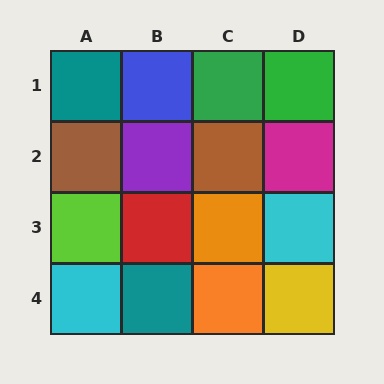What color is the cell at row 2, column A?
Brown.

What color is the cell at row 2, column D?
Magenta.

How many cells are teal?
2 cells are teal.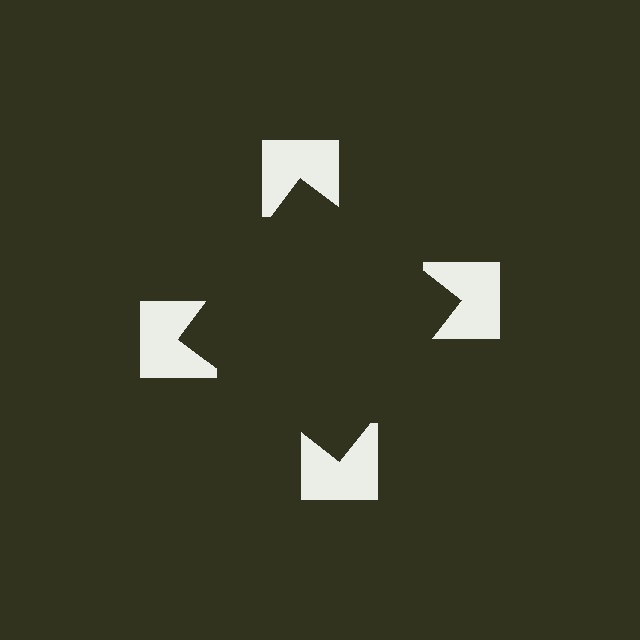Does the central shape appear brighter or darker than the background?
It typically appears slightly darker than the background, even though no actual brightness change is drawn.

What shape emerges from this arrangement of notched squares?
An illusory square — its edges are inferred from the aligned wedge cuts in the notched squares, not physically drawn.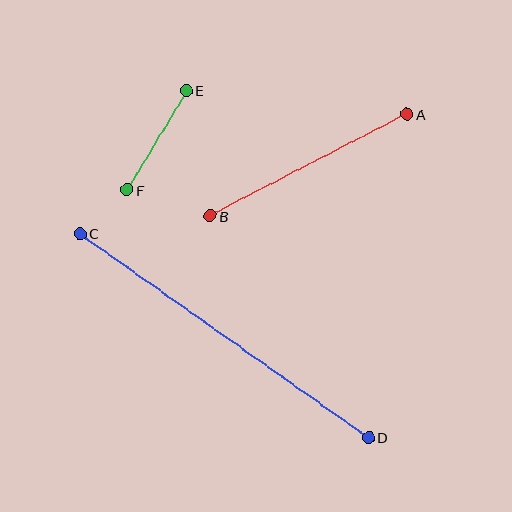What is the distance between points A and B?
The distance is approximately 222 pixels.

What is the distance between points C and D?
The distance is approximately 353 pixels.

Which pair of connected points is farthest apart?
Points C and D are farthest apart.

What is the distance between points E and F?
The distance is approximately 116 pixels.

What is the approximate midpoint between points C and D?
The midpoint is at approximately (224, 336) pixels.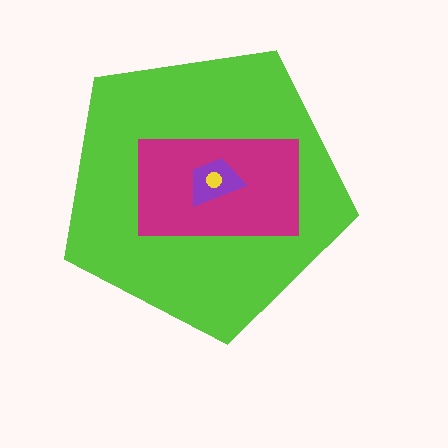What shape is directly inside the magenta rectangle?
The purple trapezoid.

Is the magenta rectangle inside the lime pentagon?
Yes.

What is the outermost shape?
The lime pentagon.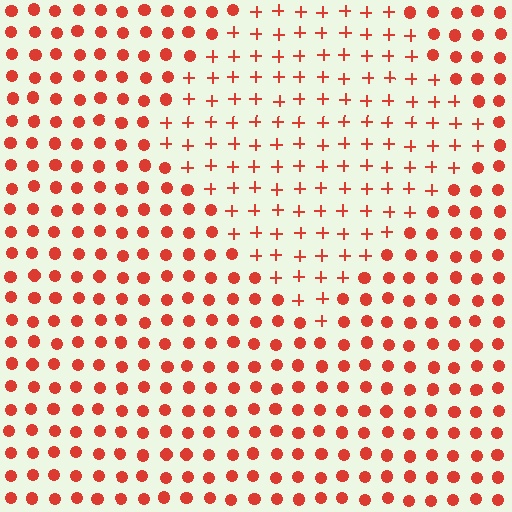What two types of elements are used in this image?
The image uses plus signs inside the diamond region and circles outside it.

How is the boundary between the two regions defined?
The boundary is defined by a change in element shape: plus signs inside vs. circles outside. All elements share the same color and spacing.